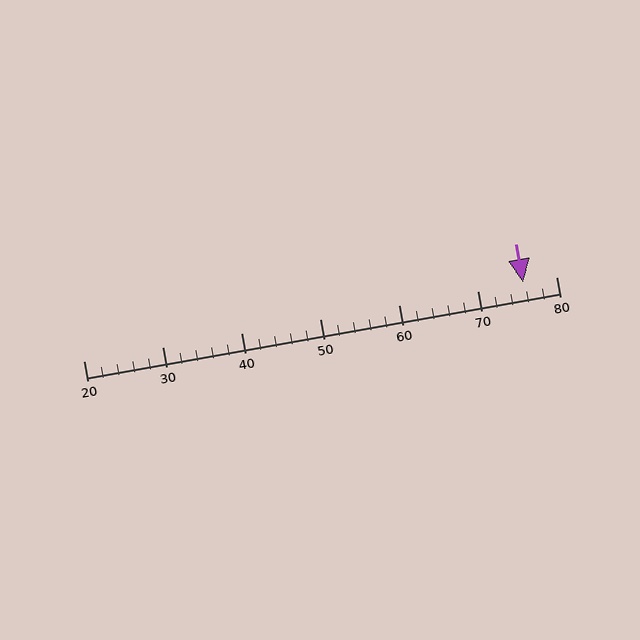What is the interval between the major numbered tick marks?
The major tick marks are spaced 10 units apart.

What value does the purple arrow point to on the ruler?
The purple arrow points to approximately 76.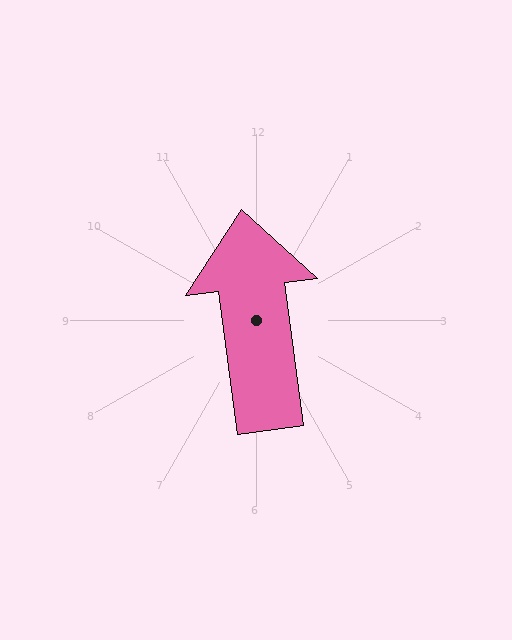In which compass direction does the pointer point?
North.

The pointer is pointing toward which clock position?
Roughly 12 o'clock.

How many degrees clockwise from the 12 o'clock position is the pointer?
Approximately 352 degrees.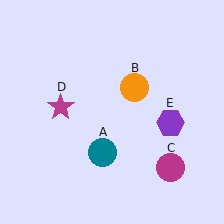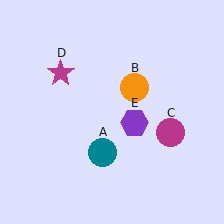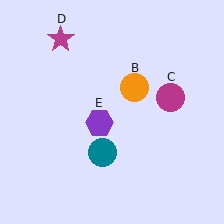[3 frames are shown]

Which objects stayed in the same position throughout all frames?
Teal circle (object A) and orange circle (object B) remained stationary.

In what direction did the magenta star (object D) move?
The magenta star (object D) moved up.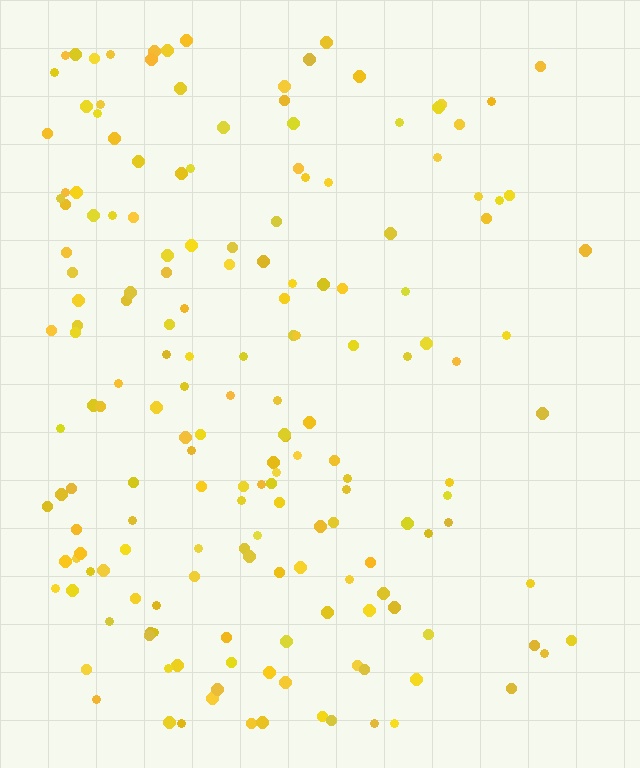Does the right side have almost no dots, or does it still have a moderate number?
Still a moderate number, just noticeably fewer than the left.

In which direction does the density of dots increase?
From right to left, with the left side densest.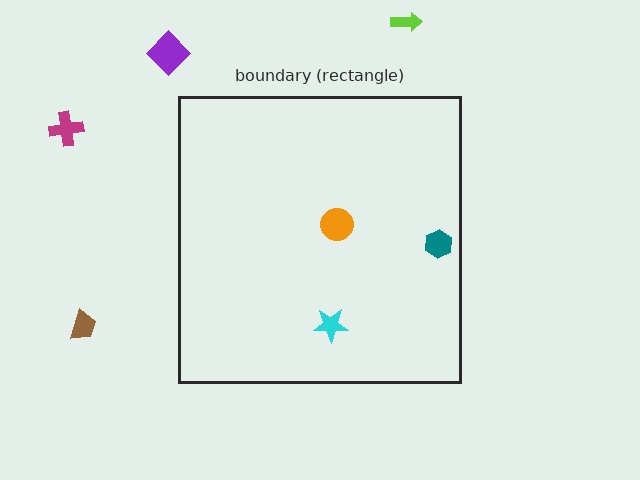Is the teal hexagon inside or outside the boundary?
Inside.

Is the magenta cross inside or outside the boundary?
Outside.